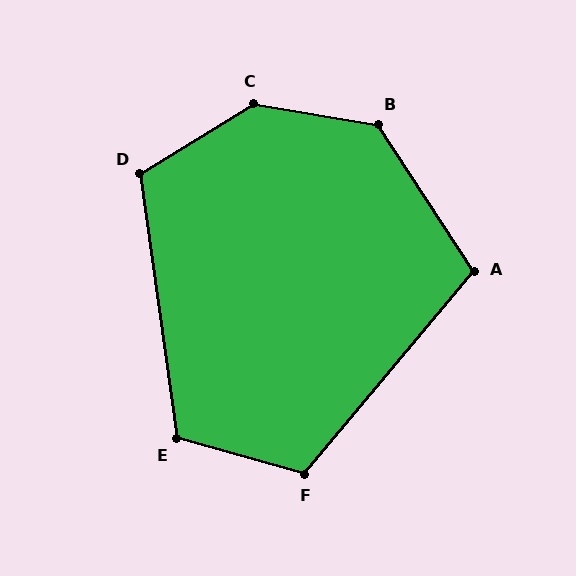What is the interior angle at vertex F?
Approximately 114 degrees (obtuse).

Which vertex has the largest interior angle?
C, at approximately 139 degrees.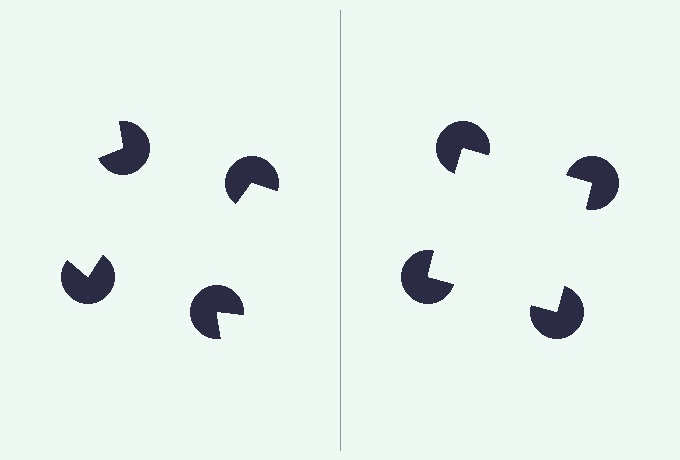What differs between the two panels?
The pac-man discs are positioned identically on both sides; only the wedge orientations differ. On the right they align to a square; on the left they are misaligned.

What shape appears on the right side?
An illusory square.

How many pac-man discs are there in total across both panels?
8 — 4 on each side.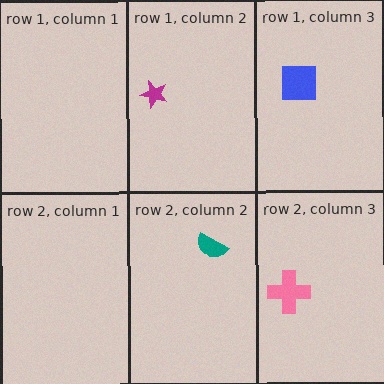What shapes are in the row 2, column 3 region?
The pink cross.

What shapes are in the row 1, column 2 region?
The magenta star.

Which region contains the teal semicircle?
The row 2, column 2 region.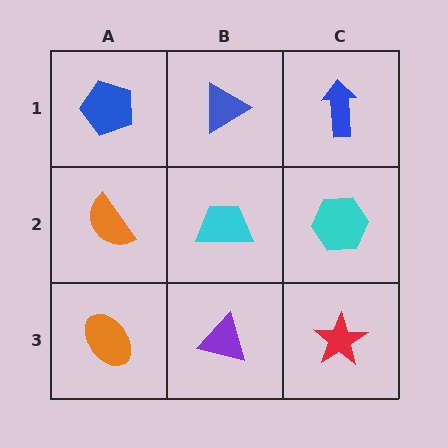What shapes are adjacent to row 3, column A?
An orange semicircle (row 2, column A), a purple triangle (row 3, column B).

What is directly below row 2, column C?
A red star.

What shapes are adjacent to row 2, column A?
A blue pentagon (row 1, column A), an orange ellipse (row 3, column A), a cyan trapezoid (row 2, column B).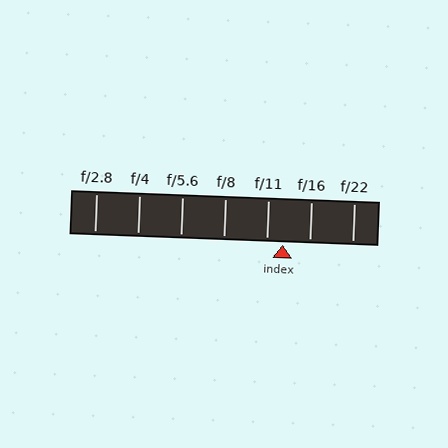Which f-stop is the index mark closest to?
The index mark is closest to f/11.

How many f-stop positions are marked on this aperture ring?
There are 7 f-stop positions marked.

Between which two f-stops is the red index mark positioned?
The index mark is between f/11 and f/16.